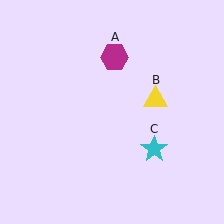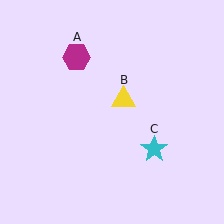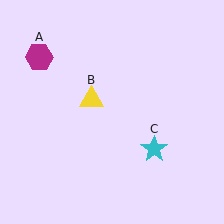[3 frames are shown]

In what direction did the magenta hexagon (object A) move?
The magenta hexagon (object A) moved left.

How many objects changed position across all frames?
2 objects changed position: magenta hexagon (object A), yellow triangle (object B).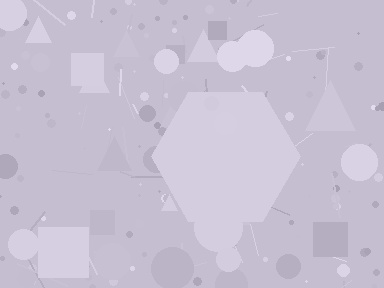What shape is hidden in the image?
A hexagon is hidden in the image.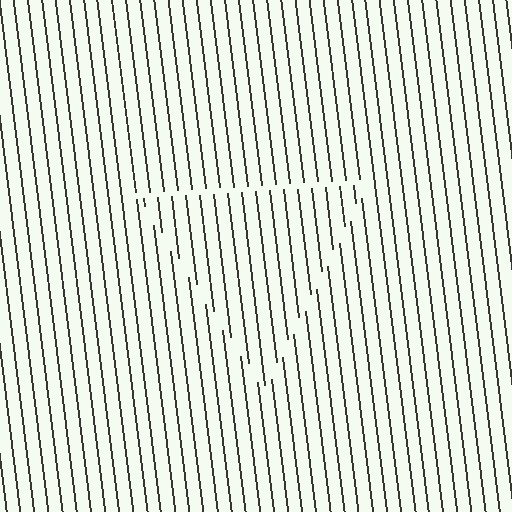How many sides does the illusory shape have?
3 sides — the line-ends trace a triangle.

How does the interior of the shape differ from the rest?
The interior of the shape contains the same grating, shifted by half a period — the contour is defined by the phase discontinuity where line-ends from the inner and outer gratings abut.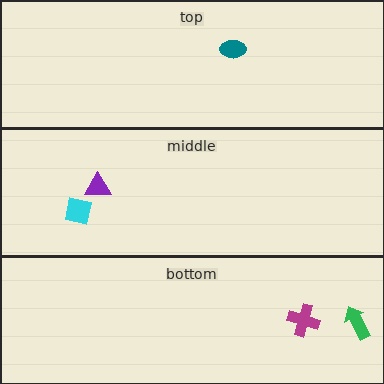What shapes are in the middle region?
The purple triangle, the cyan square.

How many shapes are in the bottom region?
2.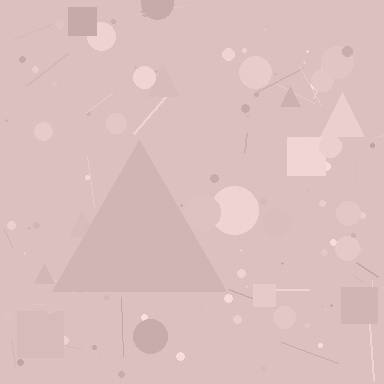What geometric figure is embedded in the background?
A triangle is embedded in the background.